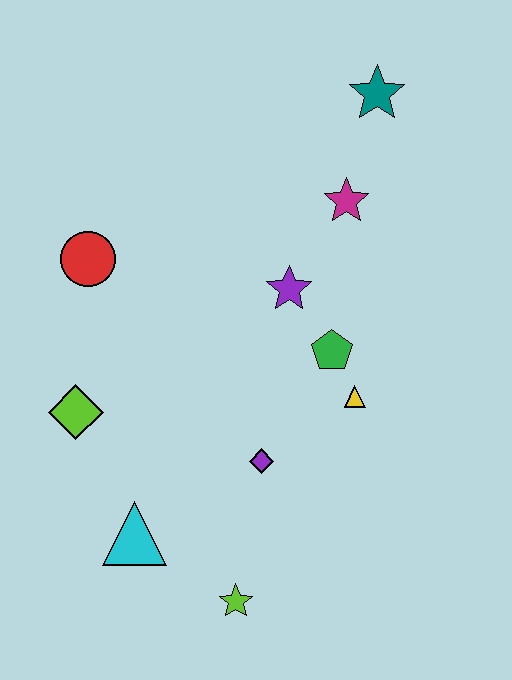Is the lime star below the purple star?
Yes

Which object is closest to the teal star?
The magenta star is closest to the teal star.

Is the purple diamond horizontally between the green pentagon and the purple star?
No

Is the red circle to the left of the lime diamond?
No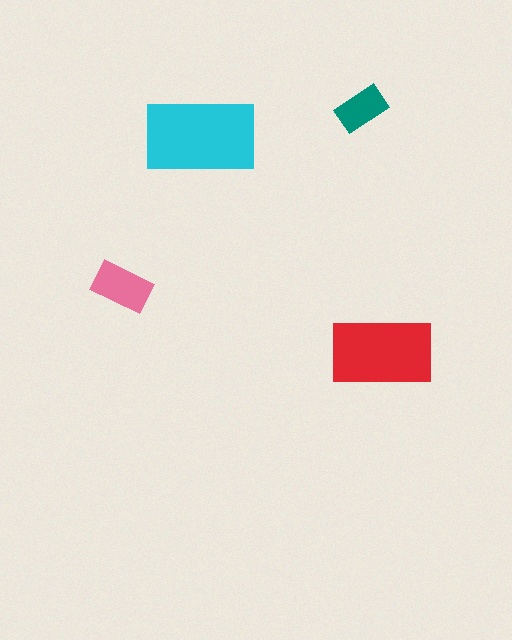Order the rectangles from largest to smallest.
the cyan one, the red one, the pink one, the teal one.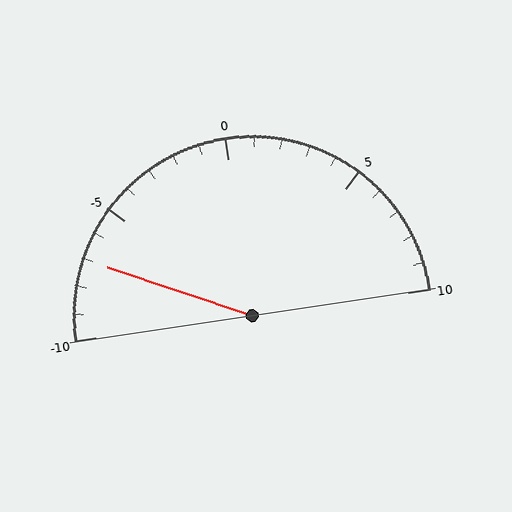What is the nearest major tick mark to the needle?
The nearest major tick mark is -5.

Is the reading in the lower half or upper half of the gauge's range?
The reading is in the lower half of the range (-10 to 10).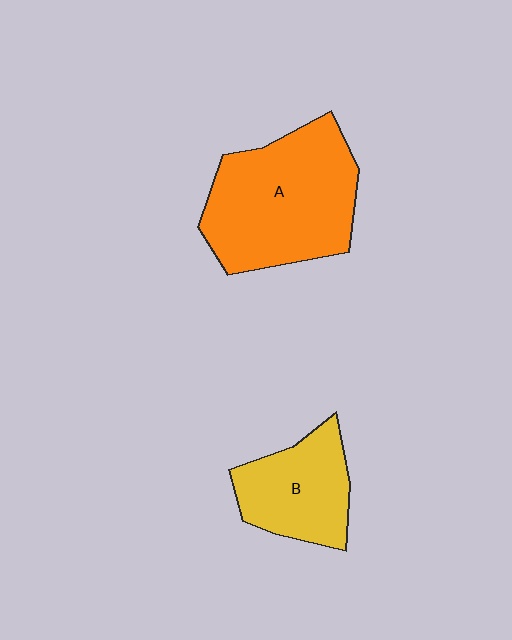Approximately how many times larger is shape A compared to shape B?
Approximately 1.7 times.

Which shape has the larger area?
Shape A (orange).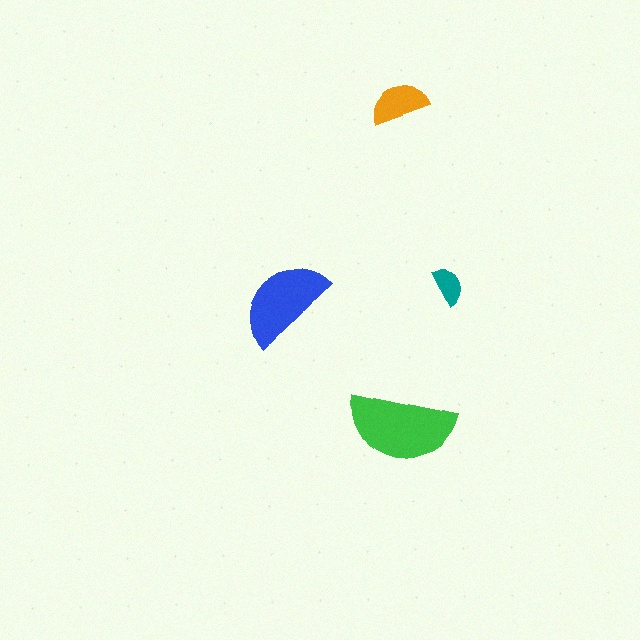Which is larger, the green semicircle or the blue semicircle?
The green one.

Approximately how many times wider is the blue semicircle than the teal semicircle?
About 2.5 times wider.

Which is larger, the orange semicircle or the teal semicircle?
The orange one.